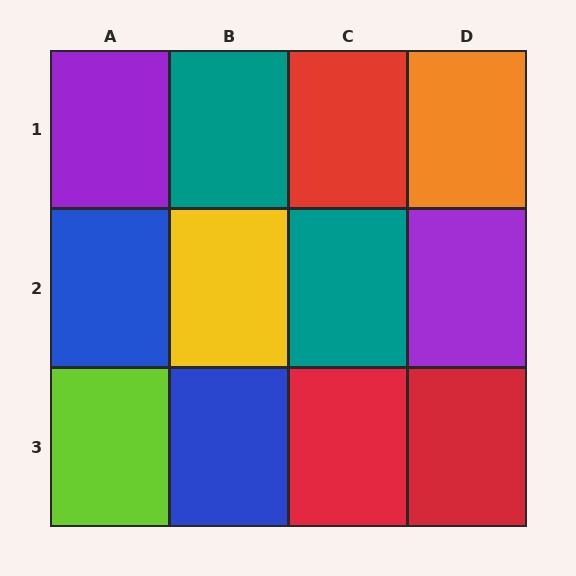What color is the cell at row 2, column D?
Purple.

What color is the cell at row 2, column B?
Yellow.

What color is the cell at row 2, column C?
Teal.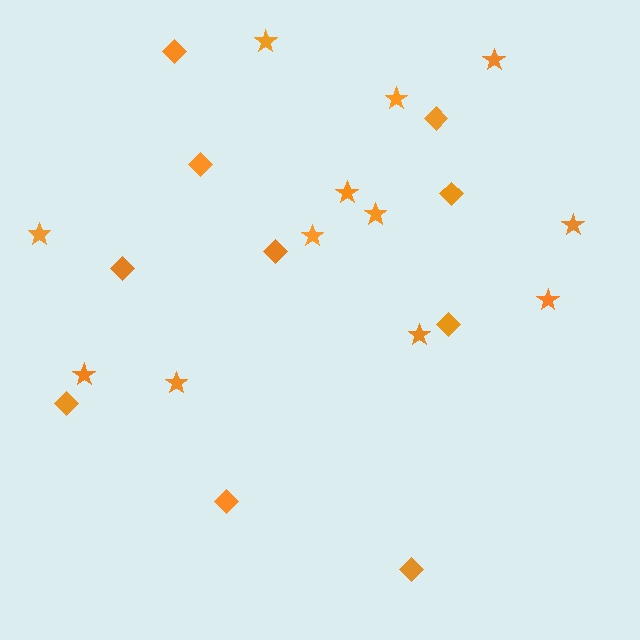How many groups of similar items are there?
There are 2 groups: one group of stars (12) and one group of diamonds (10).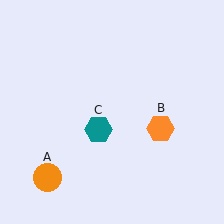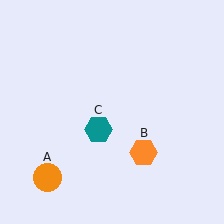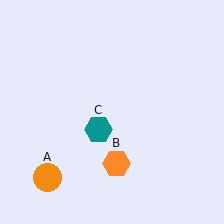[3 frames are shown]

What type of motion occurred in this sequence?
The orange hexagon (object B) rotated clockwise around the center of the scene.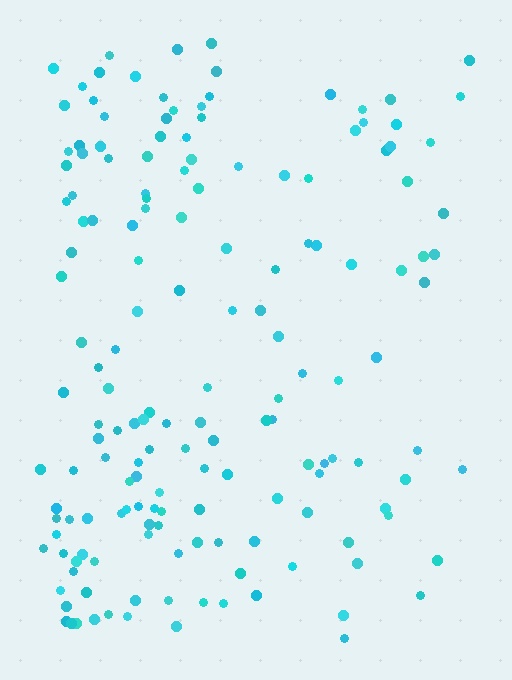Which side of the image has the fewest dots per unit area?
The right.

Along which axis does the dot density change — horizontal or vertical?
Horizontal.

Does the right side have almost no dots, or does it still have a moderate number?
Still a moderate number, just noticeably fewer than the left.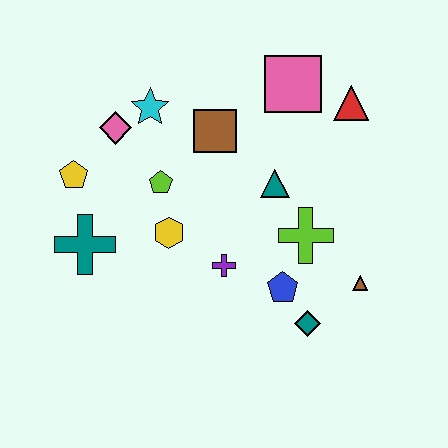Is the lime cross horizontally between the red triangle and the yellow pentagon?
Yes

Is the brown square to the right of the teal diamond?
No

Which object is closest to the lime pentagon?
The yellow hexagon is closest to the lime pentagon.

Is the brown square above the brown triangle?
Yes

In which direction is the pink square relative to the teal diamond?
The pink square is above the teal diamond.